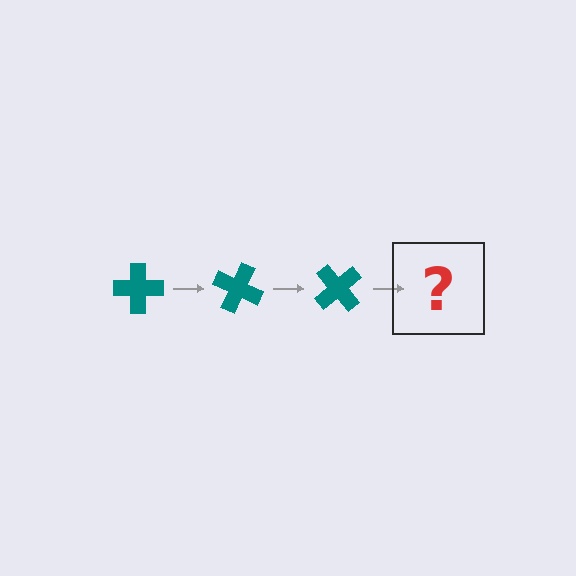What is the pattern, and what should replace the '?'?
The pattern is that the cross rotates 25 degrees each step. The '?' should be a teal cross rotated 75 degrees.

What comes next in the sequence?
The next element should be a teal cross rotated 75 degrees.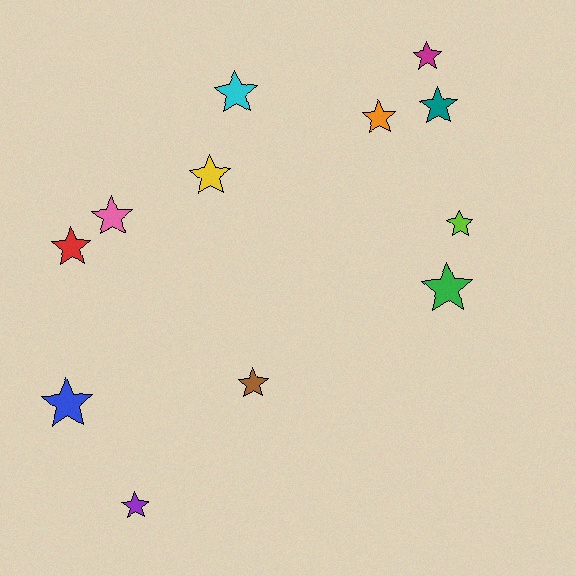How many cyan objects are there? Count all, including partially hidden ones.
There is 1 cyan object.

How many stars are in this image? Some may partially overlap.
There are 12 stars.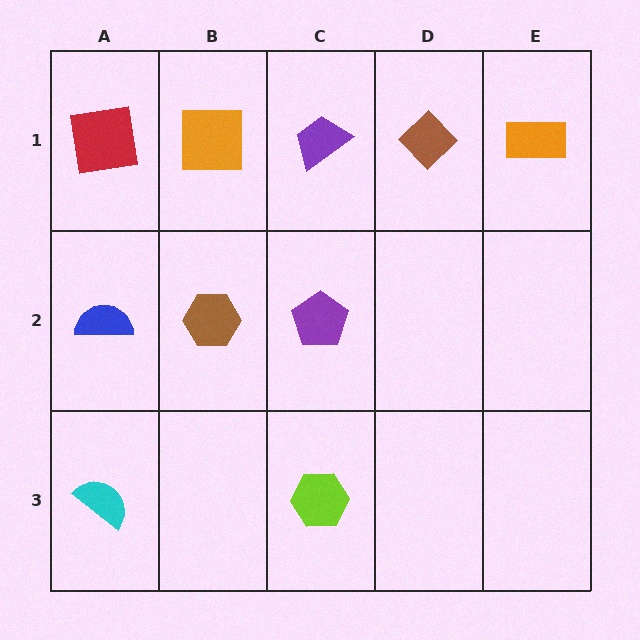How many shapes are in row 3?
2 shapes.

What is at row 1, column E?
An orange rectangle.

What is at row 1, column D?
A brown diamond.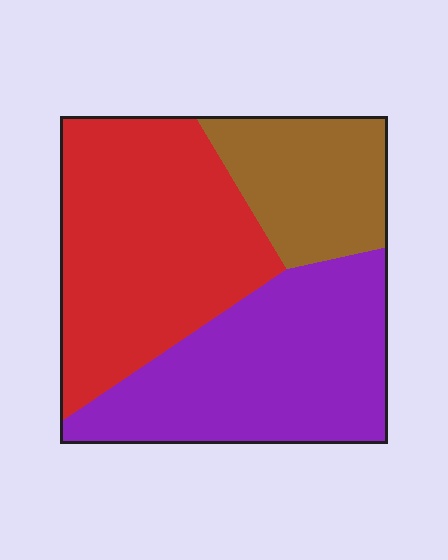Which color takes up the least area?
Brown, at roughly 20%.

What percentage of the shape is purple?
Purple covers around 40% of the shape.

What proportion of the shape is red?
Red takes up about two fifths (2/5) of the shape.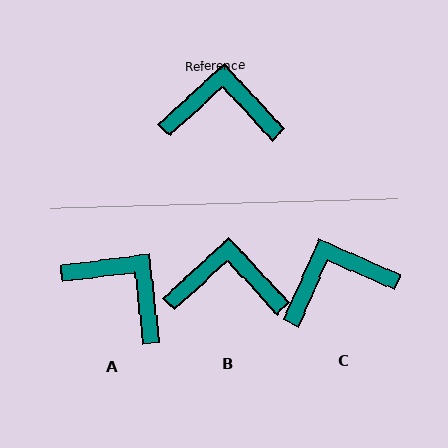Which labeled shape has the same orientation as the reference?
B.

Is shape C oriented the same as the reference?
No, it is off by about 24 degrees.